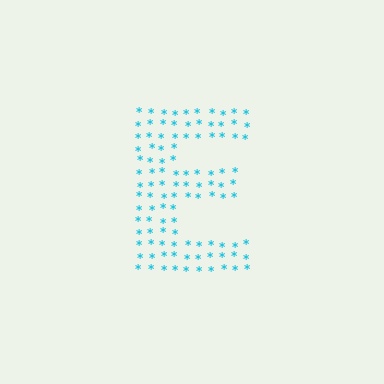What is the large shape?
The large shape is the letter E.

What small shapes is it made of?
It is made of small asterisks.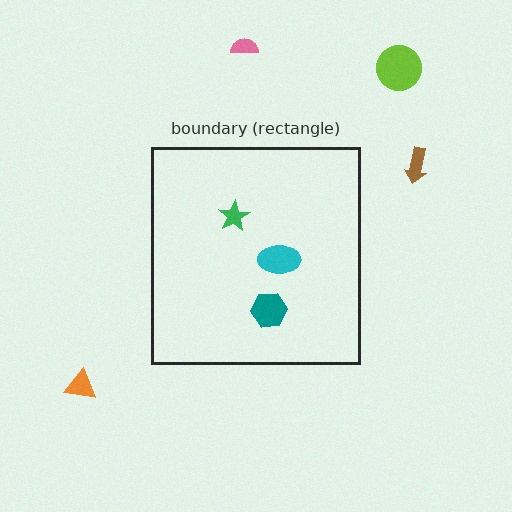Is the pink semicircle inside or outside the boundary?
Outside.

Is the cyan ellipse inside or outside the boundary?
Inside.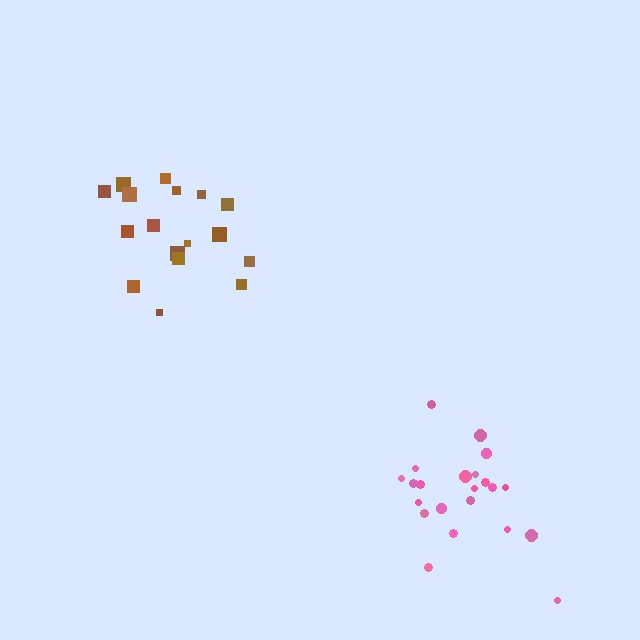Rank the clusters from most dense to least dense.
pink, brown.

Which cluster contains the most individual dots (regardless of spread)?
Pink (22).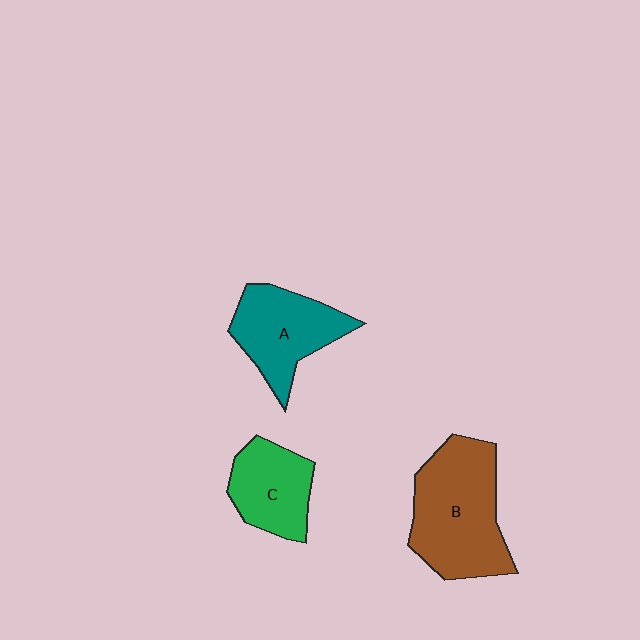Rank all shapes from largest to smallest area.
From largest to smallest: B (brown), A (teal), C (green).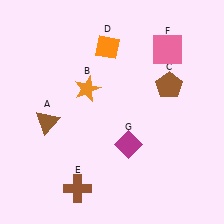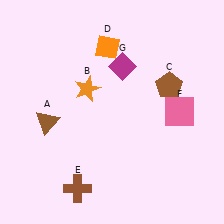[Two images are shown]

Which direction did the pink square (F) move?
The pink square (F) moved down.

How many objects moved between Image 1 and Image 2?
2 objects moved between the two images.